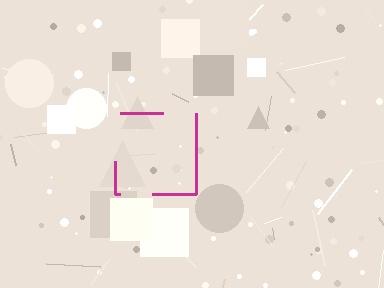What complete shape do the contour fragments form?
The contour fragments form a square.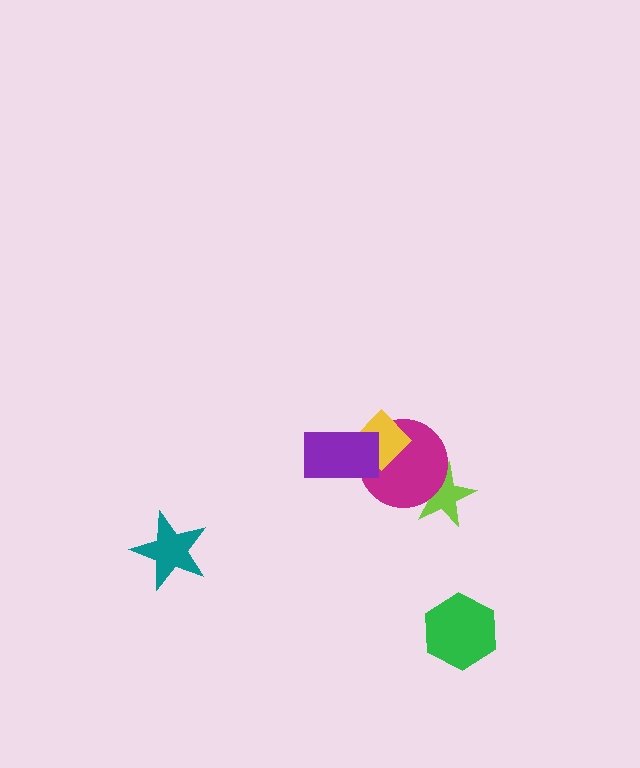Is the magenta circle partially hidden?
Yes, it is partially covered by another shape.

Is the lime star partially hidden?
Yes, it is partially covered by another shape.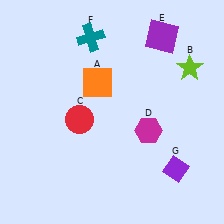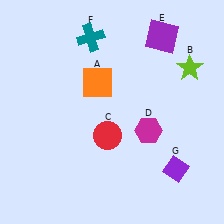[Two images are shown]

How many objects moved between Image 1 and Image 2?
1 object moved between the two images.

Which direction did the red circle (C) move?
The red circle (C) moved right.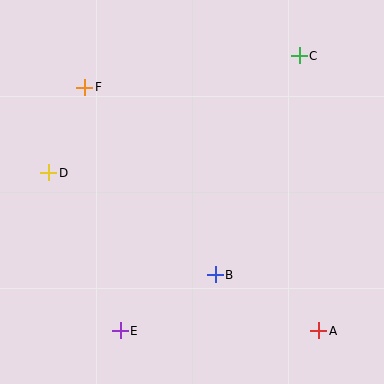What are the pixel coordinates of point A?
Point A is at (319, 331).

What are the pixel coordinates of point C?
Point C is at (299, 56).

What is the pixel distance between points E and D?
The distance between E and D is 174 pixels.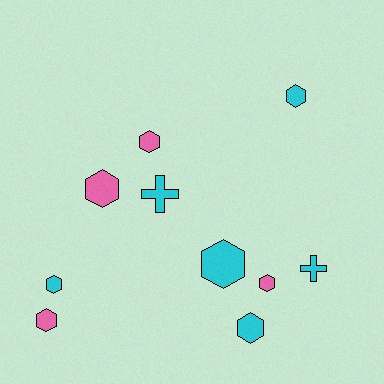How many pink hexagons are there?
There are 4 pink hexagons.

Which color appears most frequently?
Cyan, with 6 objects.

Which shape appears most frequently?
Hexagon, with 8 objects.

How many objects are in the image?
There are 10 objects.